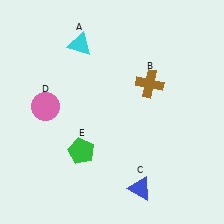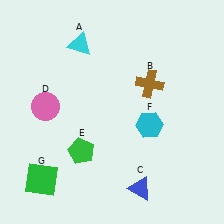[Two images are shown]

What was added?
A cyan hexagon (F), a green square (G) were added in Image 2.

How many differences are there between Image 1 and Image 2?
There are 2 differences between the two images.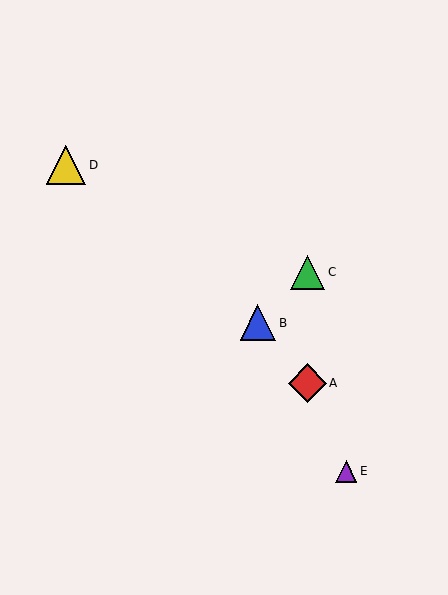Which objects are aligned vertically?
Objects A, C are aligned vertically.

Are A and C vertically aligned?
Yes, both are at x≈307.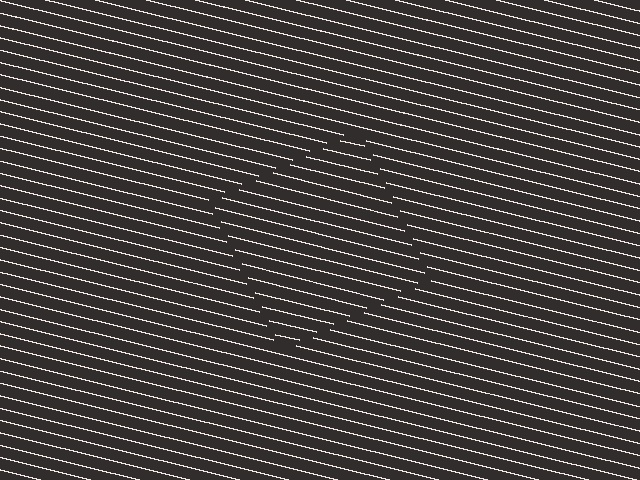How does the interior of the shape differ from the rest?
The interior of the shape contains the same grating, shifted by half a period — the contour is defined by the phase discontinuity where line-ends from the inner and outer gratings abut.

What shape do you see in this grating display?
An illusory square. The interior of the shape contains the same grating, shifted by half a period — the contour is defined by the phase discontinuity where line-ends from the inner and outer gratings abut.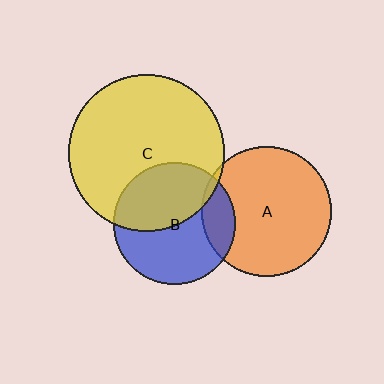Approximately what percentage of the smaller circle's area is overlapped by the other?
Approximately 15%.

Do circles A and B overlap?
Yes.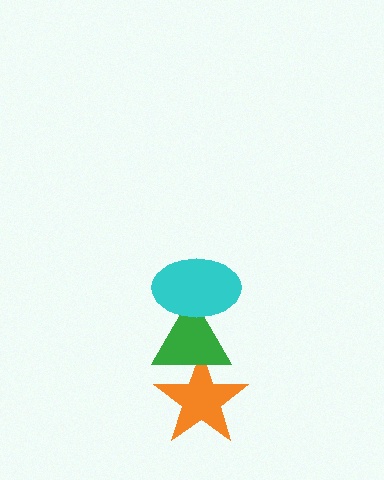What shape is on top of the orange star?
The green triangle is on top of the orange star.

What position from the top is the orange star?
The orange star is 3rd from the top.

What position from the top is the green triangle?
The green triangle is 2nd from the top.